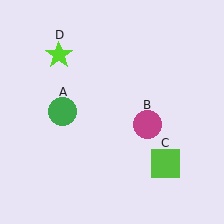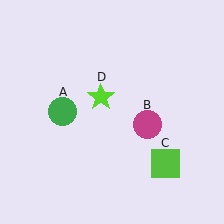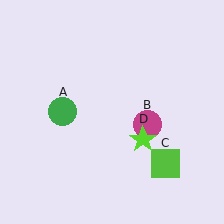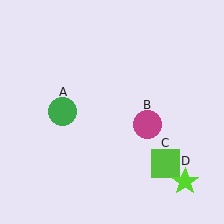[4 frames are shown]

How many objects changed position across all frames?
1 object changed position: lime star (object D).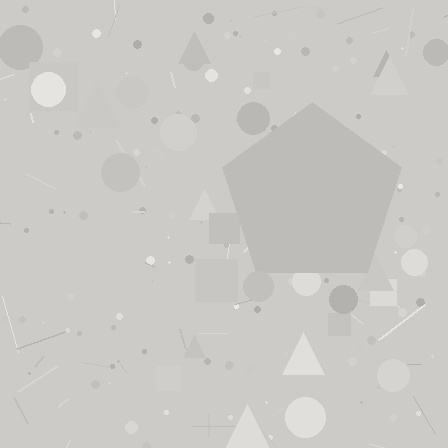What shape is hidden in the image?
A pentagon is hidden in the image.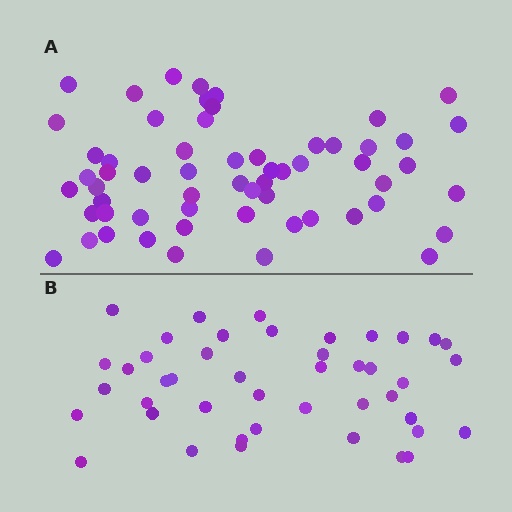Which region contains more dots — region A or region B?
Region A (the top region) has more dots.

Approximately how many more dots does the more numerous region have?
Region A has approximately 15 more dots than region B.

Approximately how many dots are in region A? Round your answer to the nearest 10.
About 60 dots. (The exact count is 59, which rounds to 60.)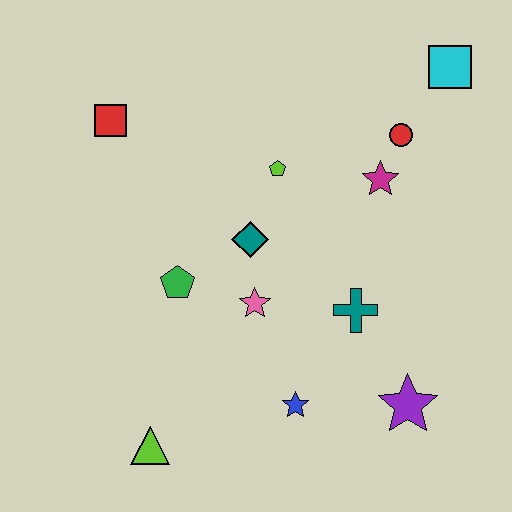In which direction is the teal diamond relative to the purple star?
The teal diamond is above the purple star.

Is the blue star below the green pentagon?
Yes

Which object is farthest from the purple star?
The red square is farthest from the purple star.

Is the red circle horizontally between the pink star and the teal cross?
No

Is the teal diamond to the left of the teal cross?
Yes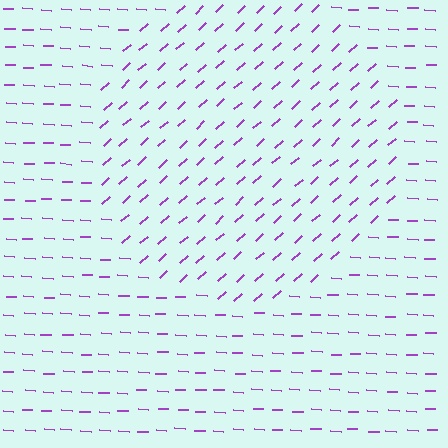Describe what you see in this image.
The image is filled with small purple line segments. A circle region in the image has lines oriented differently from the surrounding lines, creating a visible texture boundary.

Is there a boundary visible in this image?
Yes, there is a texture boundary formed by a change in line orientation.